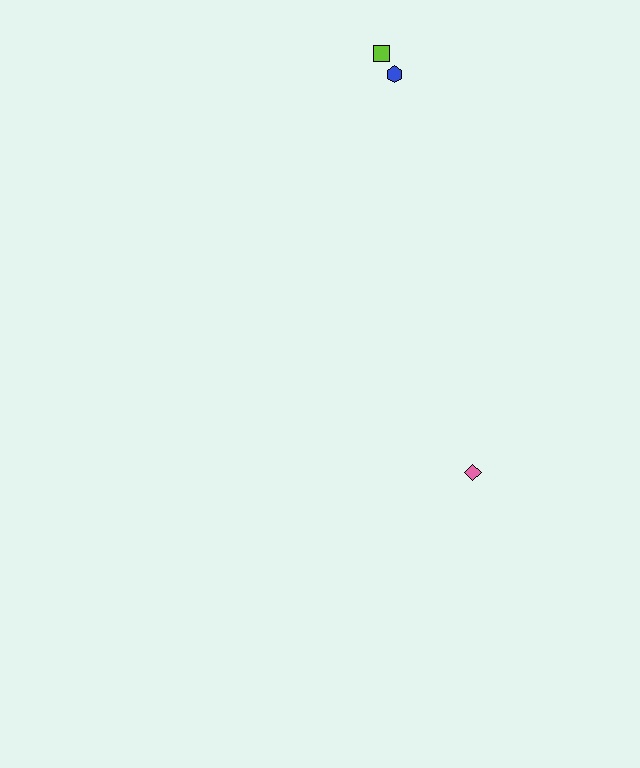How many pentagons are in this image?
There are no pentagons.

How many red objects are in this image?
There are no red objects.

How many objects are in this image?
There are 3 objects.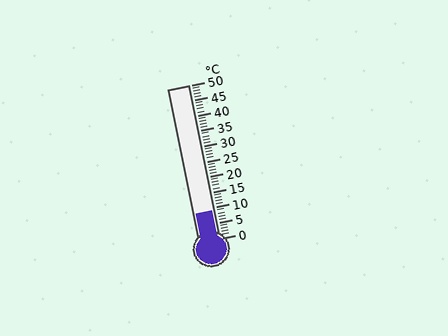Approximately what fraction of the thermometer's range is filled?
The thermometer is filled to approximately 20% of its range.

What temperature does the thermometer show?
The thermometer shows approximately 9°C.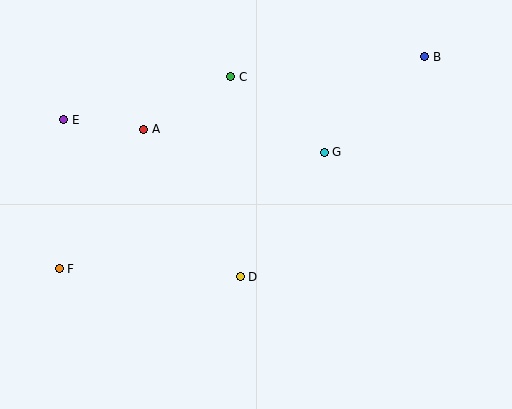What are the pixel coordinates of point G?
Point G is at (324, 152).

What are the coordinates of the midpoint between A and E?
The midpoint between A and E is at (104, 125).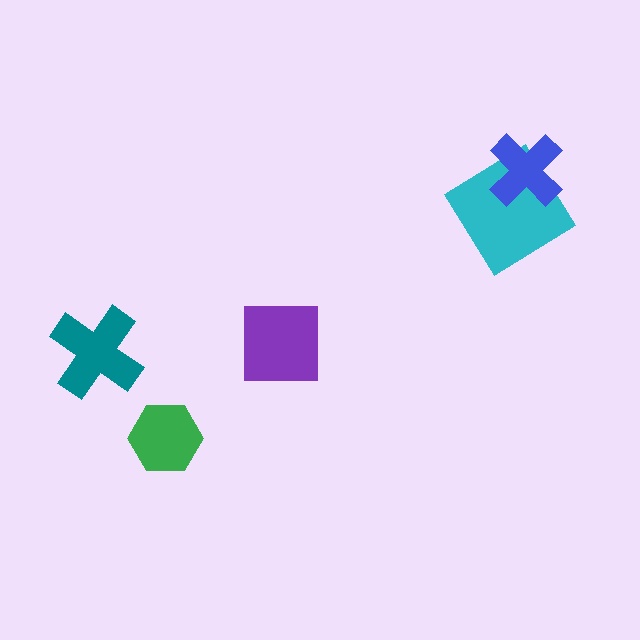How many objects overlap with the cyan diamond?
1 object overlaps with the cyan diamond.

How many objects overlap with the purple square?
0 objects overlap with the purple square.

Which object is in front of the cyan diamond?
The blue cross is in front of the cyan diamond.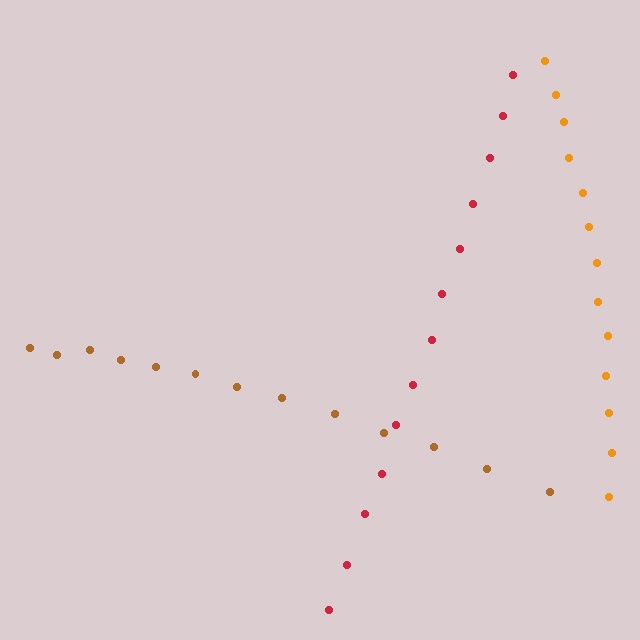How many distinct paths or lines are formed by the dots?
There are 3 distinct paths.